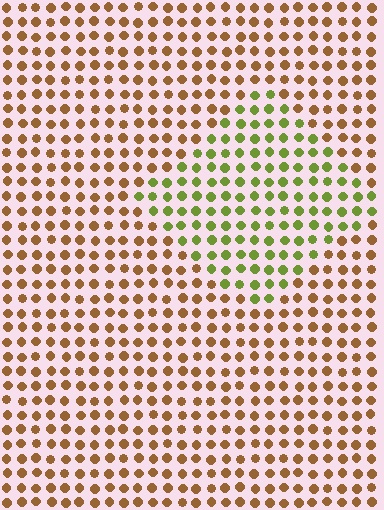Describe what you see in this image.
The image is filled with small brown elements in a uniform arrangement. A diamond-shaped region is visible where the elements are tinted to a slightly different hue, forming a subtle color boundary.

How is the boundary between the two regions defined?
The boundary is defined purely by a slight shift in hue (about 55 degrees). Spacing, size, and orientation are identical on both sides.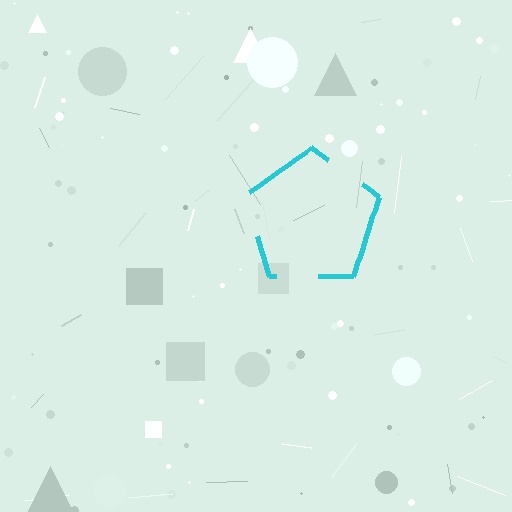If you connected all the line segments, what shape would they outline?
They would outline a pentagon.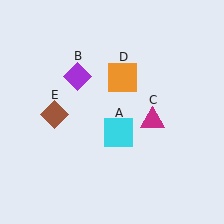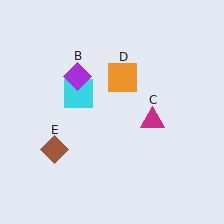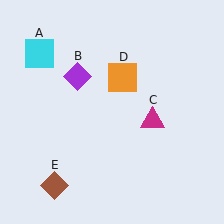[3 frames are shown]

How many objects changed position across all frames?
2 objects changed position: cyan square (object A), brown diamond (object E).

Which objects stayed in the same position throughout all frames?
Purple diamond (object B) and magenta triangle (object C) and orange square (object D) remained stationary.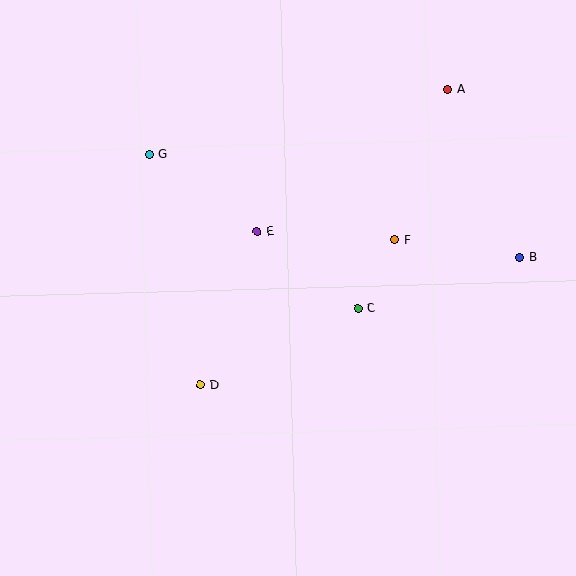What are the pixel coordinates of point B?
Point B is at (520, 257).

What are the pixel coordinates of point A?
Point A is at (448, 89).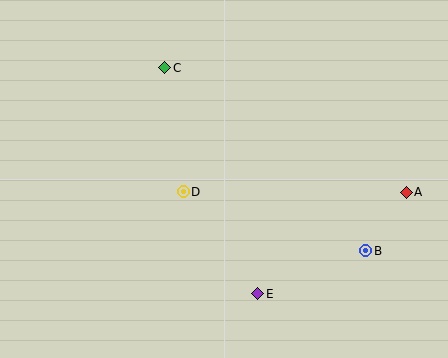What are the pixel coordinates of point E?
Point E is at (258, 294).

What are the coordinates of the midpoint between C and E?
The midpoint between C and E is at (211, 181).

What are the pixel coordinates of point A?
Point A is at (406, 192).